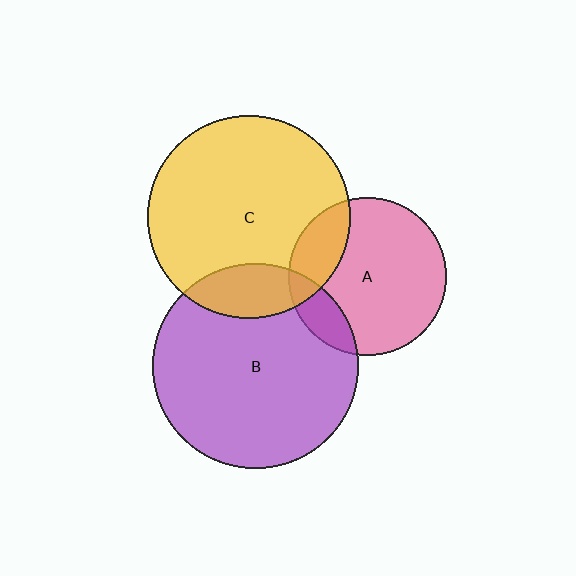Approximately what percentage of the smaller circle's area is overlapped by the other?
Approximately 20%.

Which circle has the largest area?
Circle B (purple).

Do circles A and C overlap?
Yes.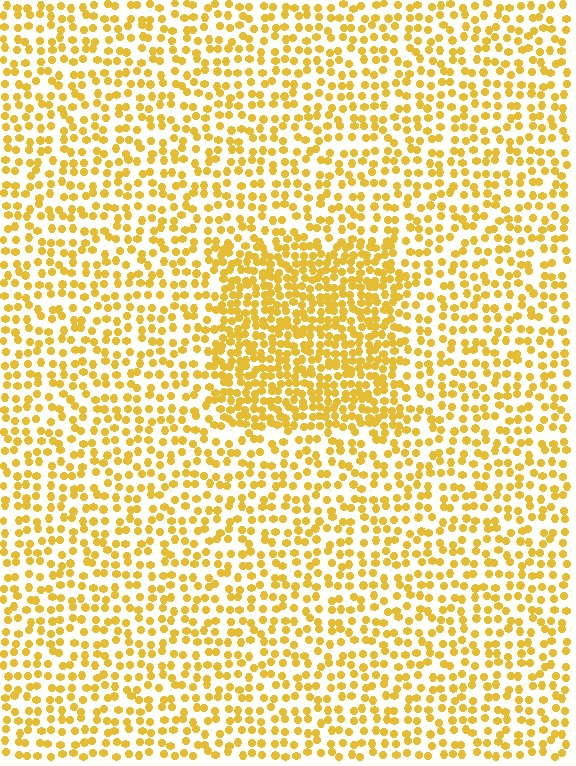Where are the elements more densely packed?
The elements are more densely packed inside the rectangle boundary.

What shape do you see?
I see a rectangle.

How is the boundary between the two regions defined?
The boundary is defined by a change in element density (approximately 1.9x ratio). All elements are the same color, size, and shape.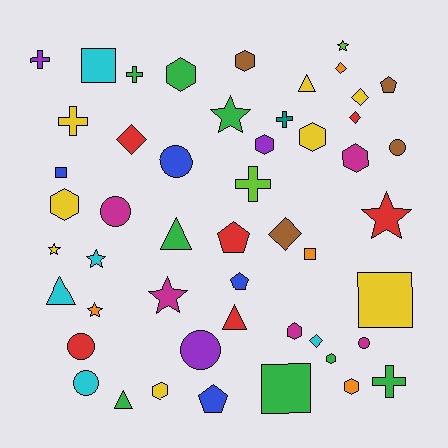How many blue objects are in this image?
There are 4 blue objects.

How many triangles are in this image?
There are 5 triangles.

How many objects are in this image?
There are 50 objects.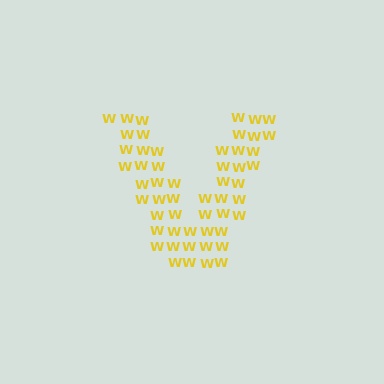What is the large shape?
The large shape is the letter V.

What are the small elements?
The small elements are letter W's.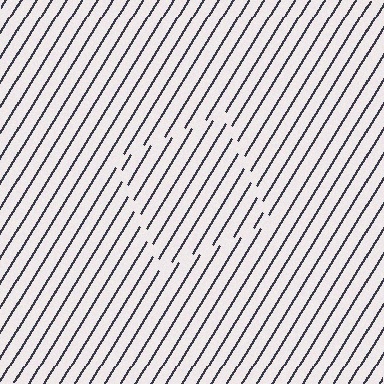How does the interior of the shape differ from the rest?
The interior of the shape contains the same grating, shifted by half a period — the contour is defined by the phase discontinuity where line-ends from the inner and outer gratings abut.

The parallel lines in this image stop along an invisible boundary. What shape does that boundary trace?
An illusory square. The interior of the shape contains the same grating, shifted by half a period — the contour is defined by the phase discontinuity where line-ends from the inner and outer gratings abut.